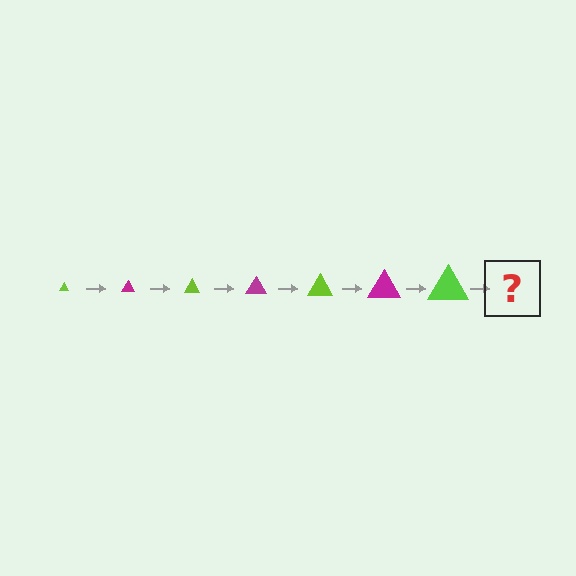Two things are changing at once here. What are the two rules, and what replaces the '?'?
The two rules are that the triangle grows larger each step and the color cycles through lime and magenta. The '?' should be a magenta triangle, larger than the previous one.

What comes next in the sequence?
The next element should be a magenta triangle, larger than the previous one.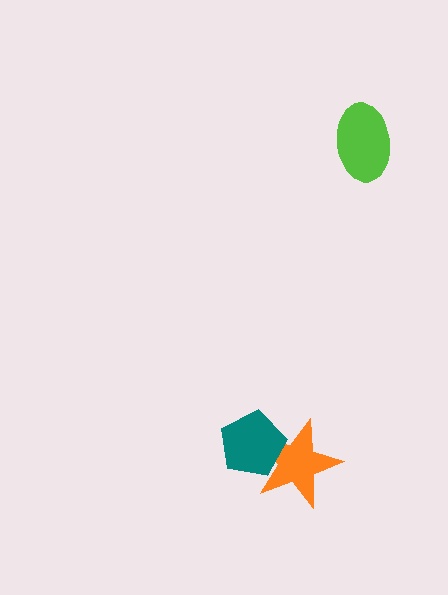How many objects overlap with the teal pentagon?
1 object overlaps with the teal pentagon.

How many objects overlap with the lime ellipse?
0 objects overlap with the lime ellipse.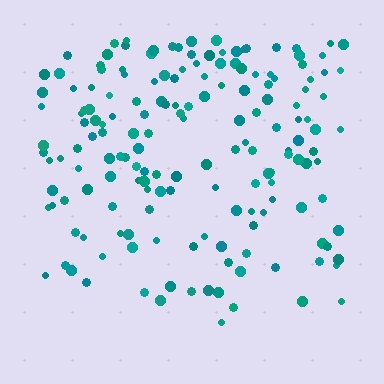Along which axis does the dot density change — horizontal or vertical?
Vertical.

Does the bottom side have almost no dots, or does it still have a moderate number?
Still a moderate number, just noticeably fewer than the top.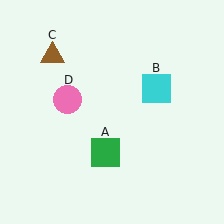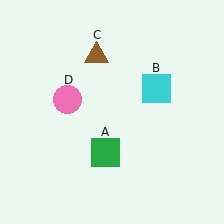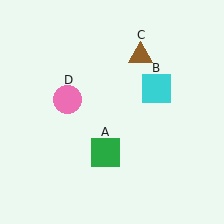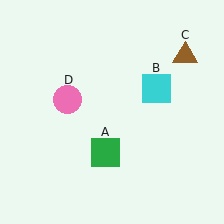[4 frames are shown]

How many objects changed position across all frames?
1 object changed position: brown triangle (object C).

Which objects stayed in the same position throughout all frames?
Green square (object A) and cyan square (object B) and pink circle (object D) remained stationary.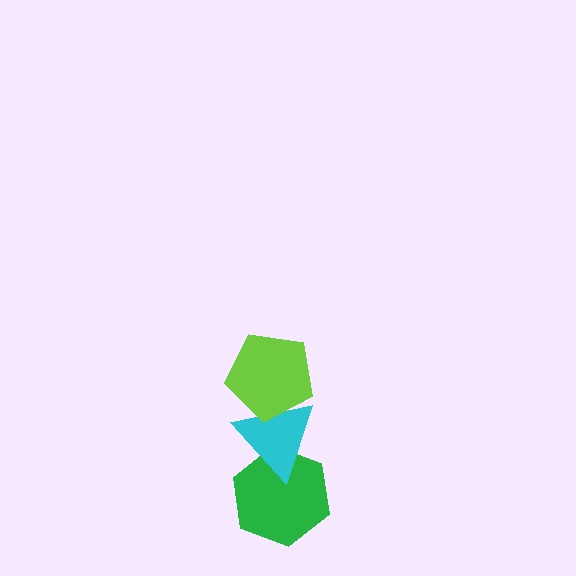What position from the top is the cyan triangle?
The cyan triangle is 2nd from the top.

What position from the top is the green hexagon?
The green hexagon is 3rd from the top.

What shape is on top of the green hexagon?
The cyan triangle is on top of the green hexagon.